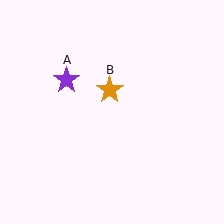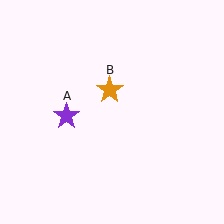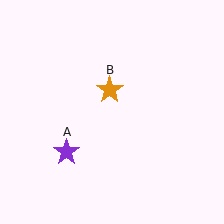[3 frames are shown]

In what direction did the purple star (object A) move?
The purple star (object A) moved down.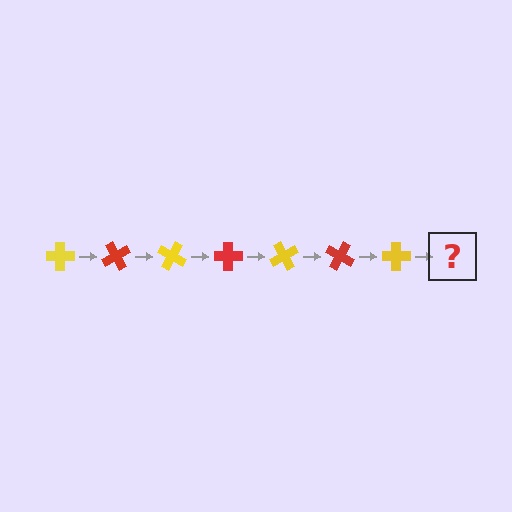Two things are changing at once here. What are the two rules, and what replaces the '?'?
The two rules are that it rotates 60 degrees each step and the color cycles through yellow and red. The '?' should be a red cross, rotated 420 degrees from the start.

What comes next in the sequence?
The next element should be a red cross, rotated 420 degrees from the start.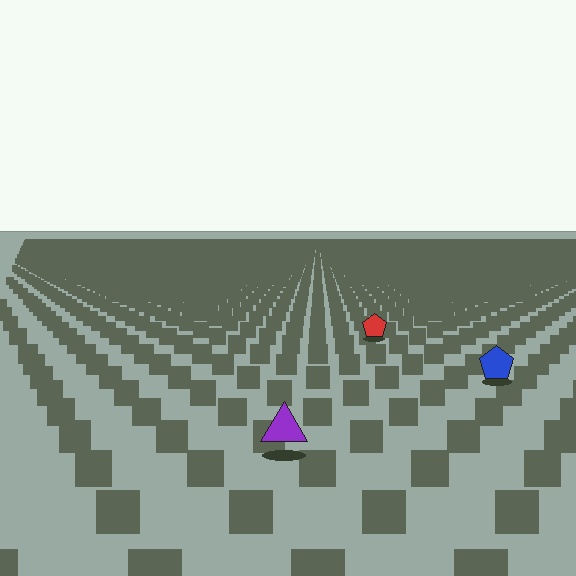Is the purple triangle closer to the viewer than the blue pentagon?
Yes. The purple triangle is closer — you can tell from the texture gradient: the ground texture is coarser near it.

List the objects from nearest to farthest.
From nearest to farthest: the purple triangle, the blue pentagon, the red pentagon.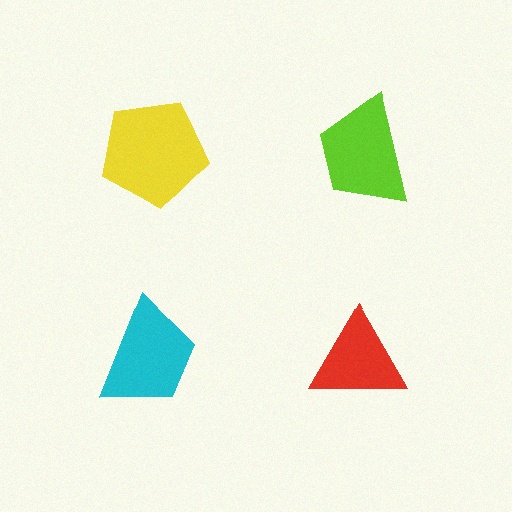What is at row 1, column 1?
A yellow pentagon.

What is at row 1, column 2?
A lime trapezoid.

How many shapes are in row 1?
2 shapes.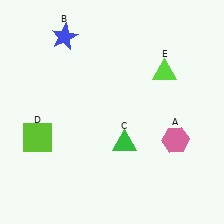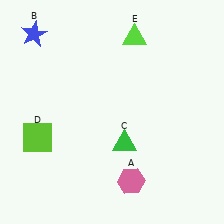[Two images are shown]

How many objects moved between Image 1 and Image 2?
3 objects moved between the two images.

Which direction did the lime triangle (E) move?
The lime triangle (E) moved up.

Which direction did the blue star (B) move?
The blue star (B) moved left.